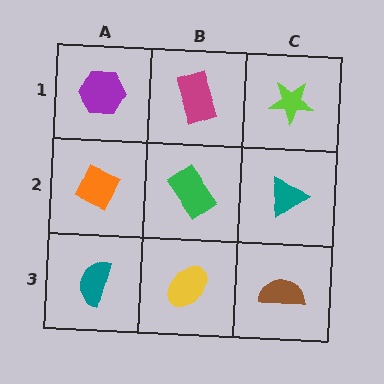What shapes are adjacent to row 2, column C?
A lime star (row 1, column C), a brown semicircle (row 3, column C), a green rectangle (row 2, column B).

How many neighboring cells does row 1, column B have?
3.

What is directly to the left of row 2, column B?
An orange diamond.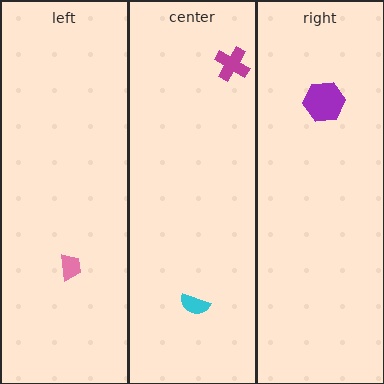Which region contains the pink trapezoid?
The left region.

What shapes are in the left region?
The pink trapezoid.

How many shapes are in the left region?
1.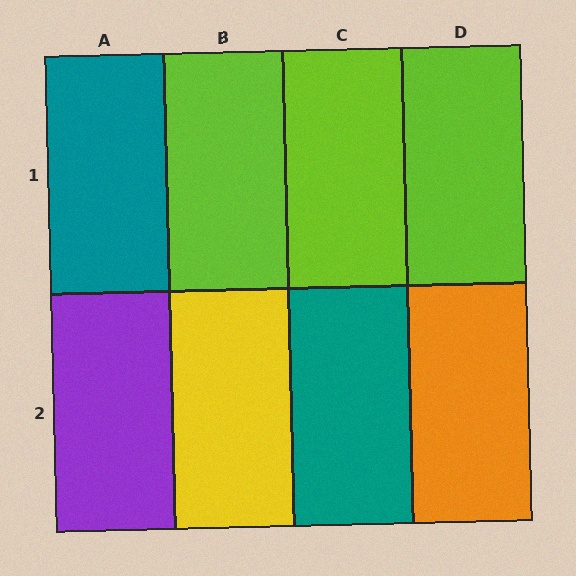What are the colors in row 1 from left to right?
Teal, lime, lime, lime.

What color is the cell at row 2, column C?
Teal.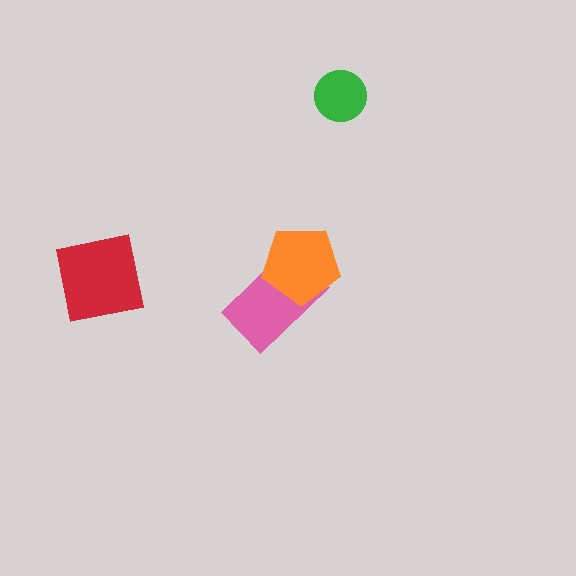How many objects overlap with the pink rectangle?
1 object overlaps with the pink rectangle.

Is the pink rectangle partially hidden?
Yes, it is partially covered by another shape.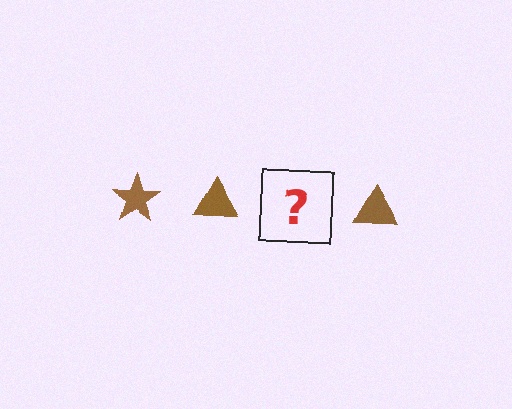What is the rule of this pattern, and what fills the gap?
The rule is that the pattern cycles through star, triangle shapes in brown. The gap should be filled with a brown star.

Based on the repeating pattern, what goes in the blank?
The blank should be a brown star.